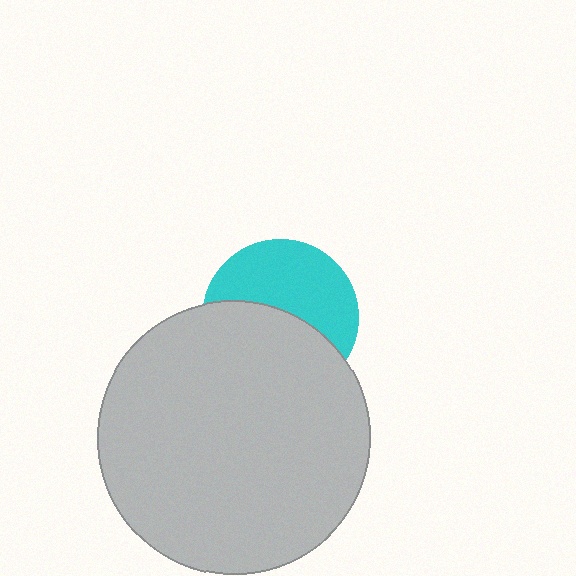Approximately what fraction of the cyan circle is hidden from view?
Roughly 50% of the cyan circle is hidden behind the light gray circle.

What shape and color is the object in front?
The object in front is a light gray circle.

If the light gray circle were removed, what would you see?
You would see the complete cyan circle.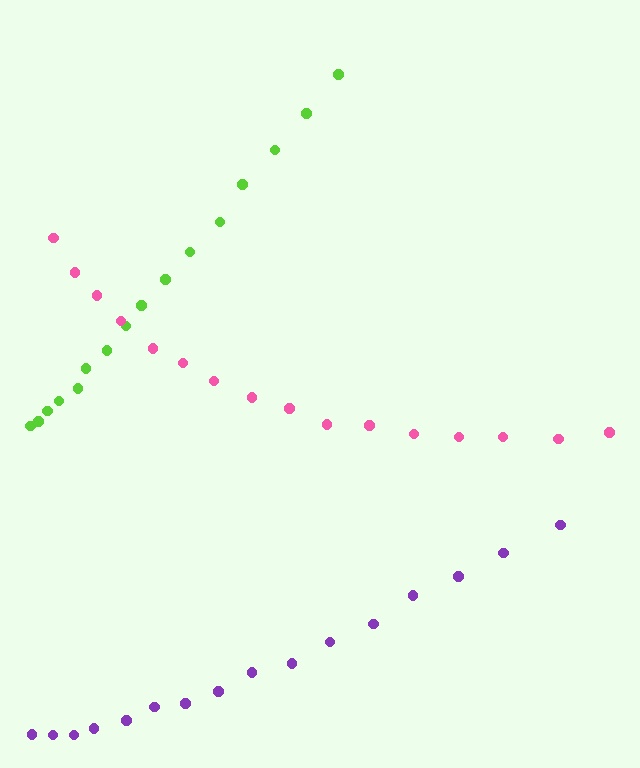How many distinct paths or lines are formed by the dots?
There are 3 distinct paths.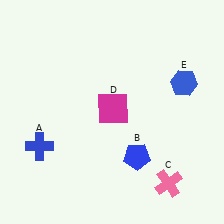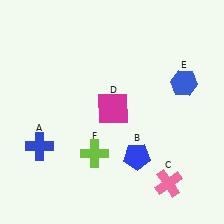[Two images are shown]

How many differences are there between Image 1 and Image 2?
There is 1 difference between the two images.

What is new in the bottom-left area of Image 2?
A lime cross (F) was added in the bottom-left area of Image 2.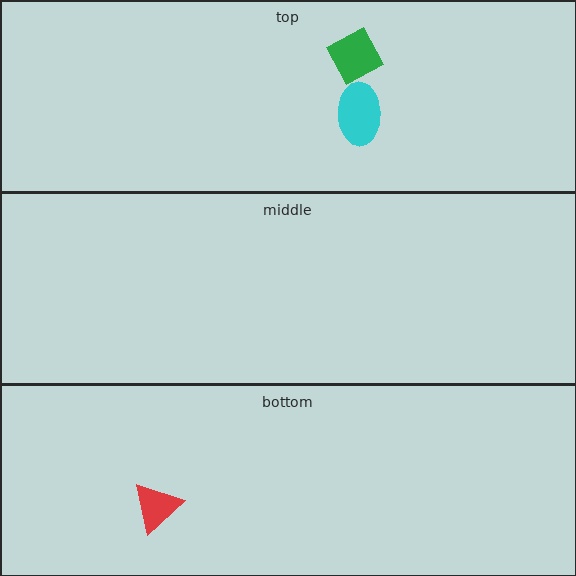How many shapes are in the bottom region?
1.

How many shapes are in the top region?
2.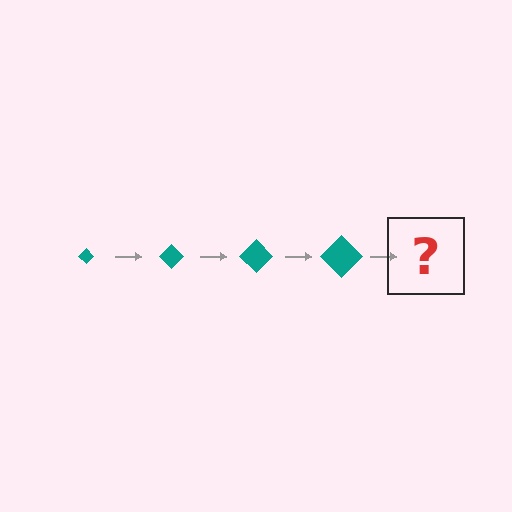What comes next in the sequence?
The next element should be a teal diamond, larger than the previous one.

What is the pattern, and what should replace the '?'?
The pattern is that the diamond gets progressively larger each step. The '?' should be a teal diamond, larger than the previous one.